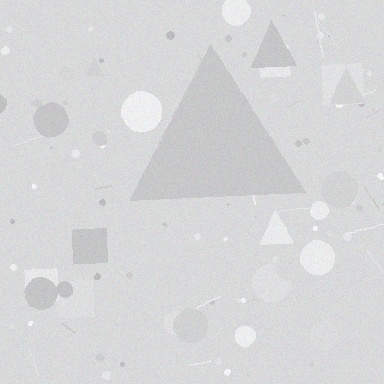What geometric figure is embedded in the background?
A triangle is embedded in the background.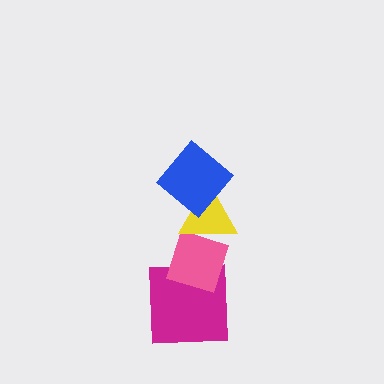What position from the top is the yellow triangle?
The yellow triangle is 2nd from the top.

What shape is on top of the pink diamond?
The yellow triangle is on top of the pink diamond.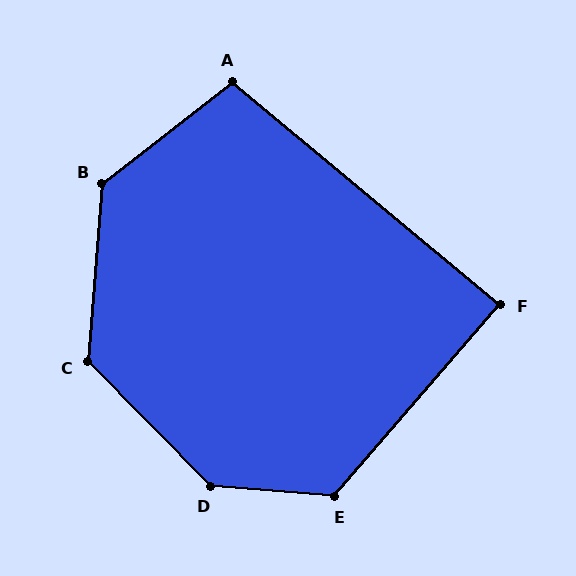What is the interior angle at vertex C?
Approximately 131 degrees (obtuse).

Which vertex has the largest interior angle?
D, at approximately 139 degrees.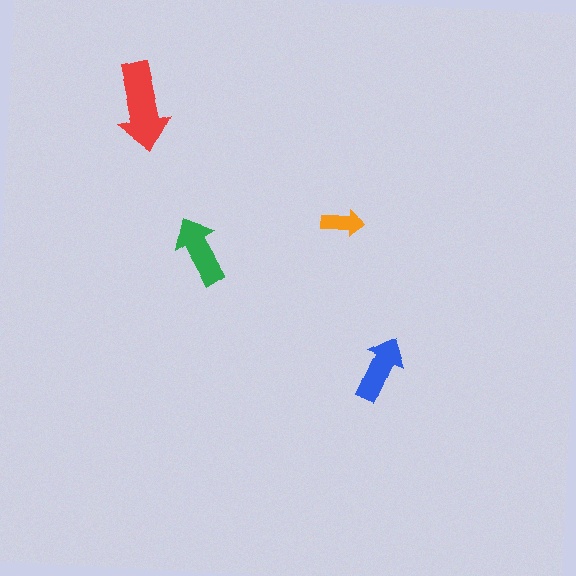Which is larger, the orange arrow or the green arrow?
The green one.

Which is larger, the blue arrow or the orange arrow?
The blue one.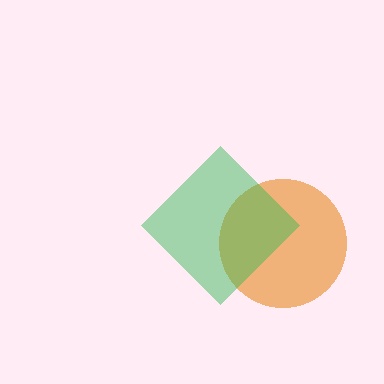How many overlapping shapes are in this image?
There are 2 overlapping shapes in the image.